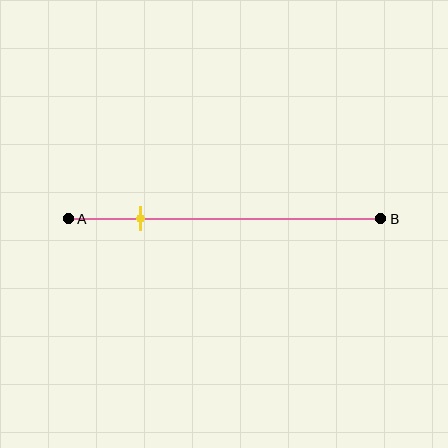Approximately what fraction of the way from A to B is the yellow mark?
The yellow mark is approximately 25% of the way from A to B.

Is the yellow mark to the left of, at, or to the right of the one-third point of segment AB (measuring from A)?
The yellow mark is to the left of the one-third point of segment AB.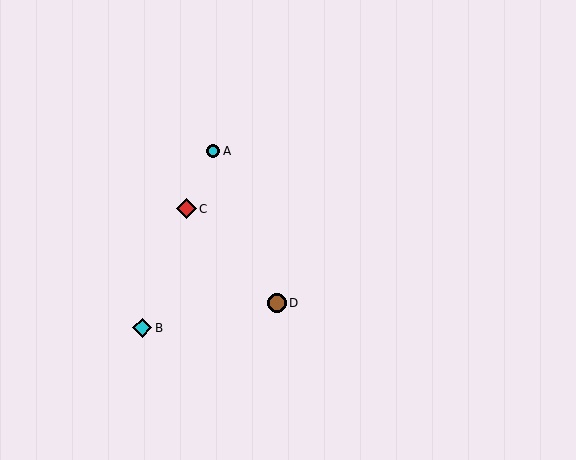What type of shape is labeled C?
Shape C is a red diamond.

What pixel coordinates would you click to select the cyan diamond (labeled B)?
Click at (142, 328) to select the cyan diamond B.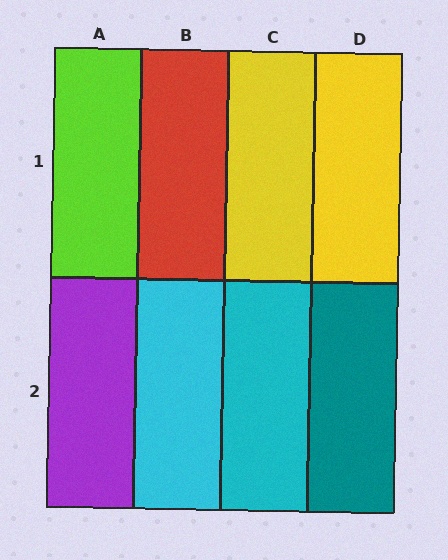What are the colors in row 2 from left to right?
Purple, cyan, cyan, teal.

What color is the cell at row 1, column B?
Red.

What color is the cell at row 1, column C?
Yellow.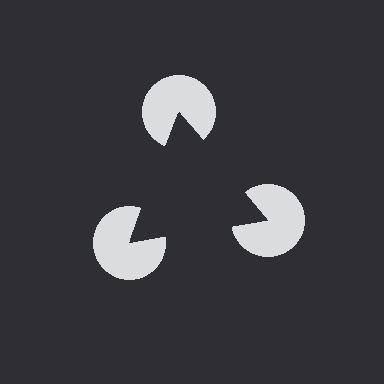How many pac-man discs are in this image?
There are 3 — one at each vertex of the illusory triangle.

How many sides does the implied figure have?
3 sides.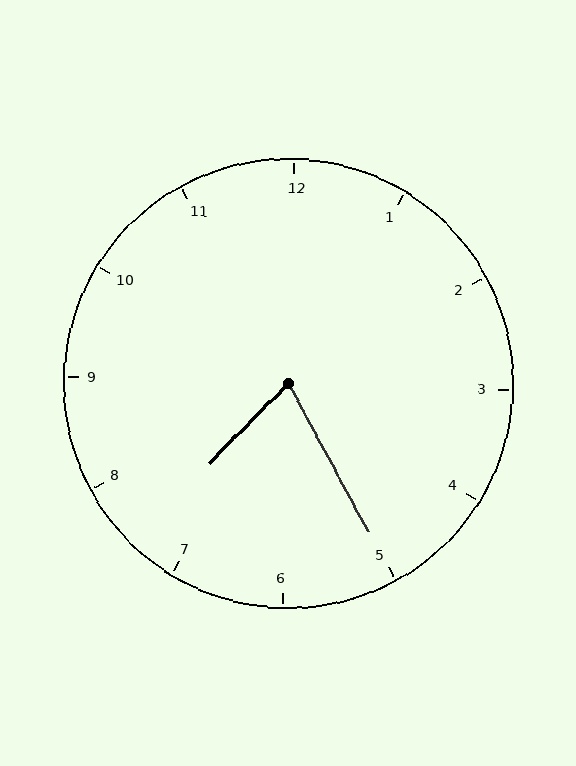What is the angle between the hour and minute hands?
Approximately 72 degrees.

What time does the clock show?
7:25.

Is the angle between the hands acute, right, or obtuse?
It is acute.